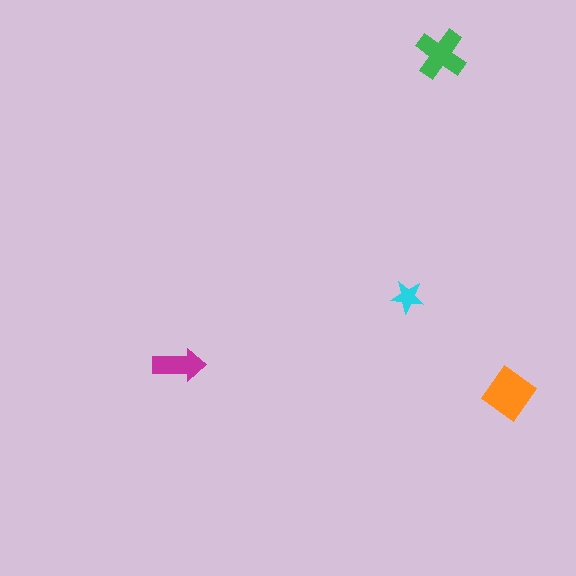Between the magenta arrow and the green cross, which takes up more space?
The green cross.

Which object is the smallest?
The cyan star.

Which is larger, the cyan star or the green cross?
The green cross.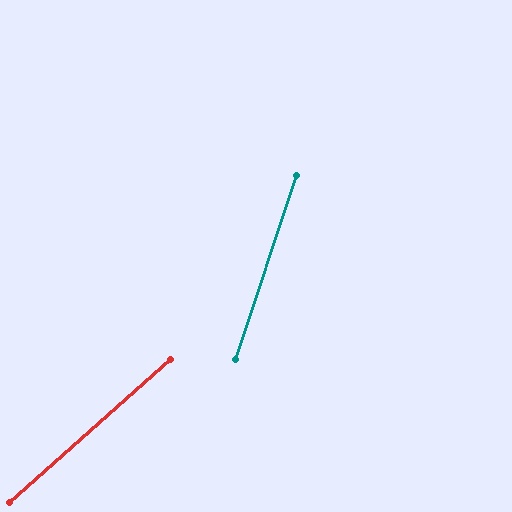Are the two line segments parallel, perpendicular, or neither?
Neither parallel nor perpendicular — they differ by about 30°.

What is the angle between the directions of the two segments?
Approximately 30 degrees.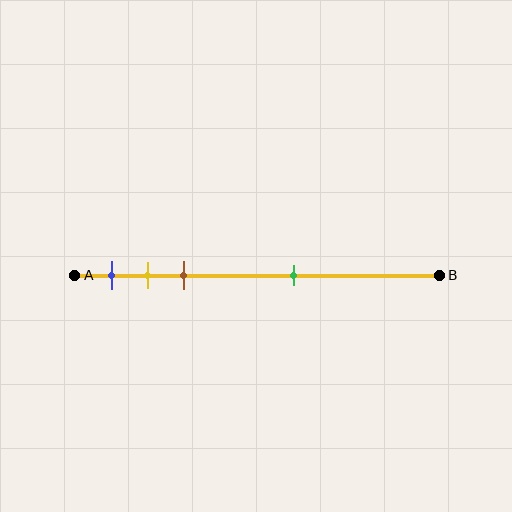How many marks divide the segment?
There are 4 marks dividing the segment.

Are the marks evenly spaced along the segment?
No, the marks are not evenly spaced.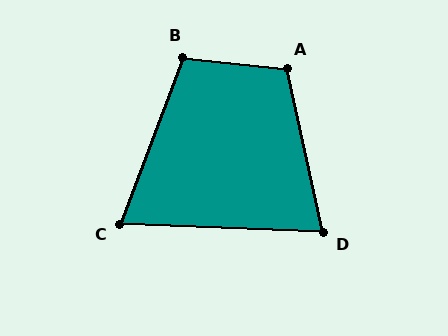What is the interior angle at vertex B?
Approximately 104 degrees (obtuse).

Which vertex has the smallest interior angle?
C, at approximately 72 degrees.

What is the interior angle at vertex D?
Approximately 76 degrees (acute).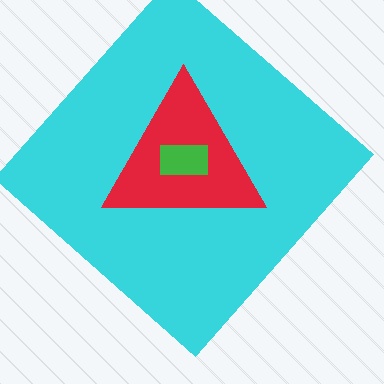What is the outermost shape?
The cyan diamond.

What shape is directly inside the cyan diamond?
The red triangle.